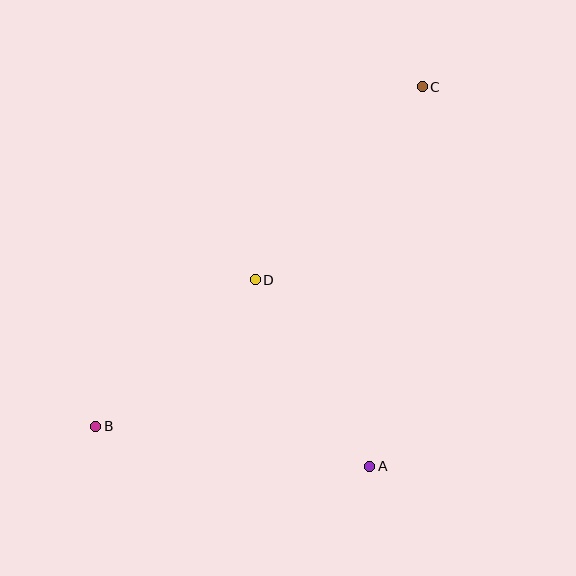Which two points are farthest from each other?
Points B and C are farthest from each other.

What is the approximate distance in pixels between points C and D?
The distance between C and D is approximately 255 pixels.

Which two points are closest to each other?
Points B and D are closest to each other.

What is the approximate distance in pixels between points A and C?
The distance between A and C is approximately 383 pixels.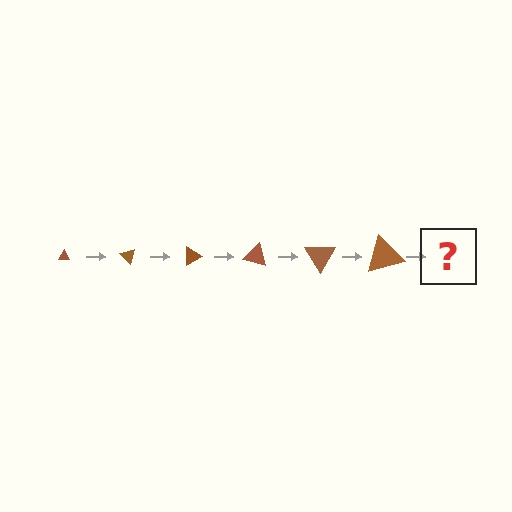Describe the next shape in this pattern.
It should be a triangle, larger than the previous one and rotated 270 degrees from the start.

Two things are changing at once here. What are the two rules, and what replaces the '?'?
The two rules are that the triangle grows larger each step and it rotates 45 degrees each step. The '?' should be a triangle, larger than the previous one and rotated 270 degrees from the start.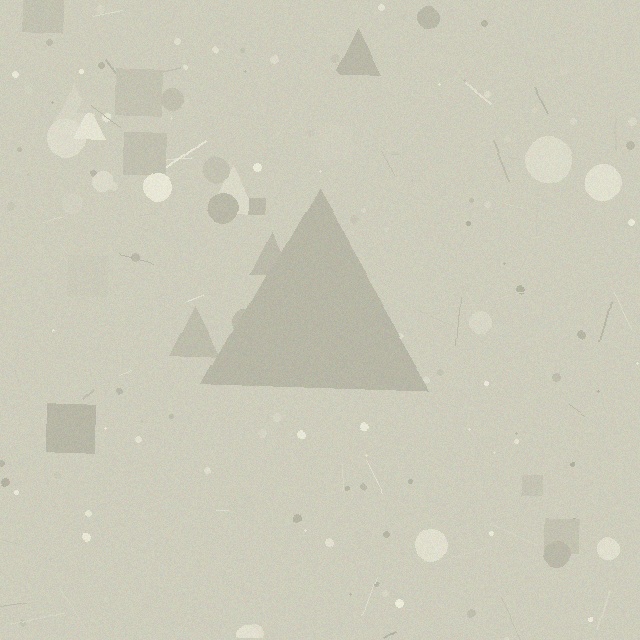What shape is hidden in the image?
A triangle is hidden in the image.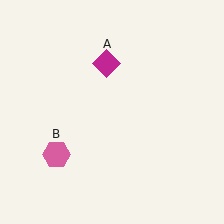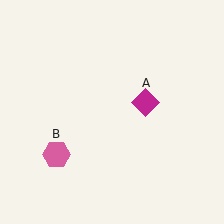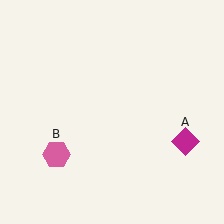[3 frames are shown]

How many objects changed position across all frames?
1 object changed position: magenta diamond (object A).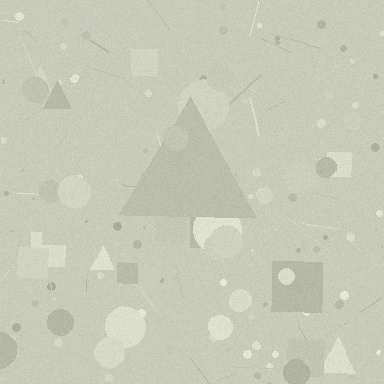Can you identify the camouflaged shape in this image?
The camouflaged shape is a triangle.